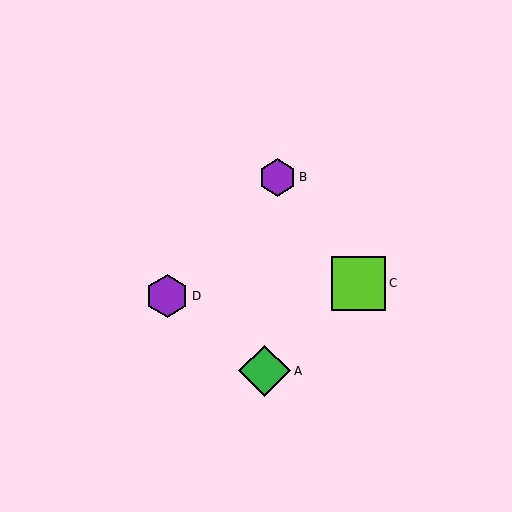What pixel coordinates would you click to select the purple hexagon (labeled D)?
Click at (167, 296) to select the purple hexagon D.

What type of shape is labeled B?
Shape B is a purple hexagon.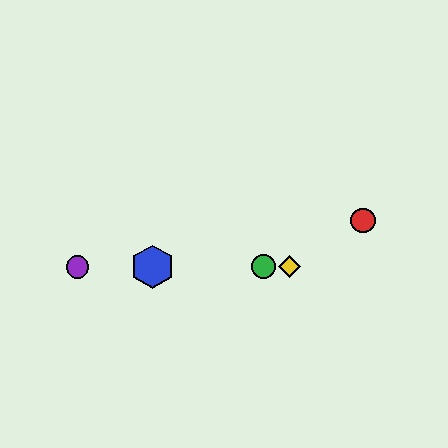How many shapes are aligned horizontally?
4 shapes (the blue hexagon, the green circle, the yellow diamond, the purple circle) are aligned horizontally.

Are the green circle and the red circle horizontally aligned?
No, the green circle is at y≈267 and the red circle is at y≈221.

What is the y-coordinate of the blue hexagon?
The blue hexagon is at y≈267.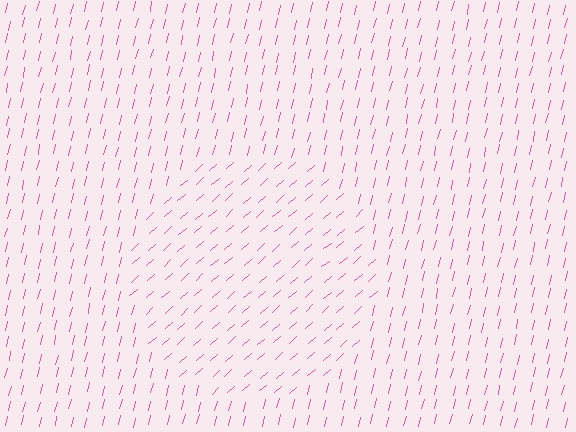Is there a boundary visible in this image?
Yes, there is a texture boundary formed by a change in line orientation.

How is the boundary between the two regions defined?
The boundary is defined purely by a change in line orientation (approximately 35 degrees difference). All lines are the same color and thickness.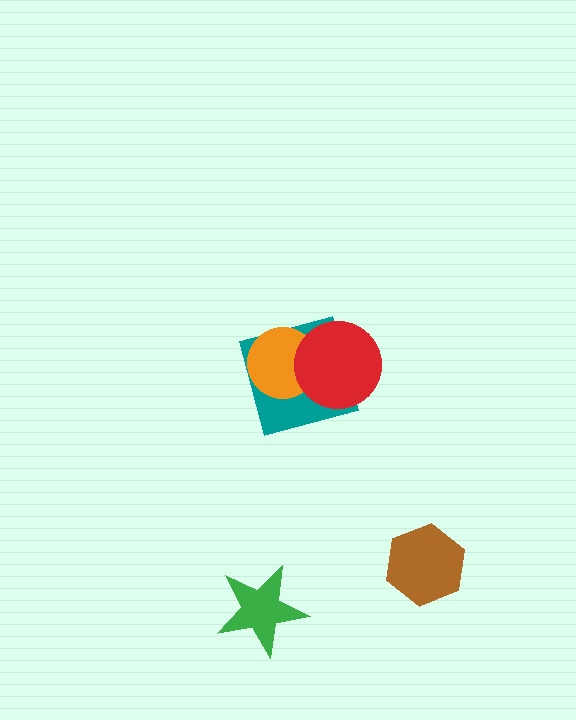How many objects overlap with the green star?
0 objects overlap with the green star.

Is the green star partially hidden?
No, no other shape covers it.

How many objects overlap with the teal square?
2 objects overlap with the teal square.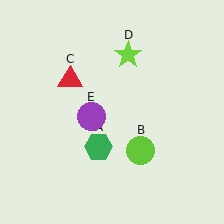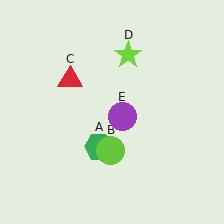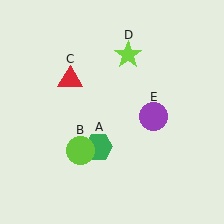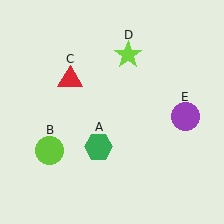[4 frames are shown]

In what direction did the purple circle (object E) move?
The purple circle (object E) moved right.